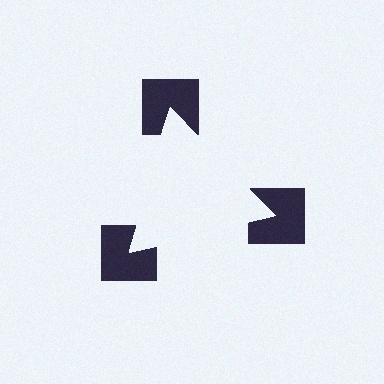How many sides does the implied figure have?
3 sides.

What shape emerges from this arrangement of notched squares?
An illusory triangle — its edges are inferred from the aligned wedge cuts in the notched squares, not physically drawn.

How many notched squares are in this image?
There are 3 — one at each vertex of the illusory triangle.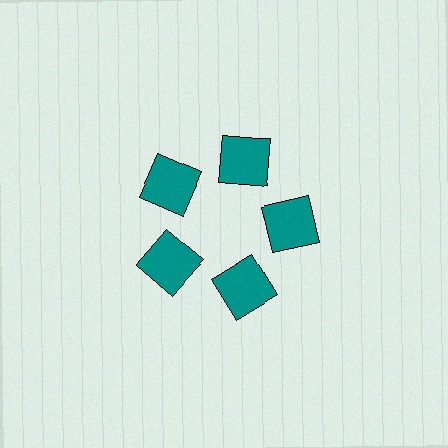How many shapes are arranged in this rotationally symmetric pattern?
There are 5 shapes, arranged in 5 groups of 1.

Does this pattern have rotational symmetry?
Yes, this pattern has 5-fold rotational symmetry. It looks the same after rotating 72 degrees around the center.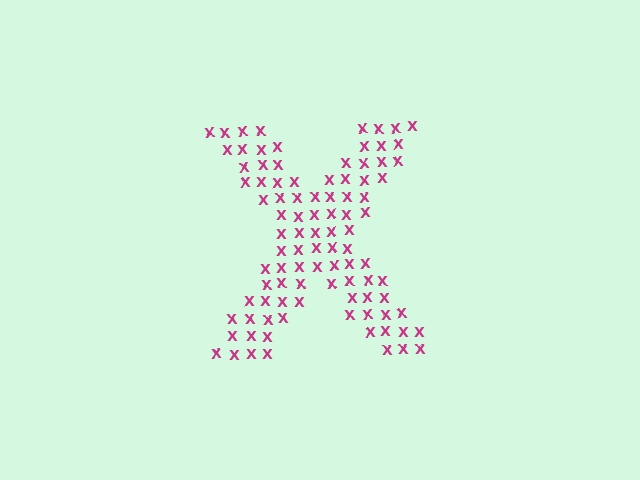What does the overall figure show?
The overall figure shows the letter X.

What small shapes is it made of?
It is made of small letter X's.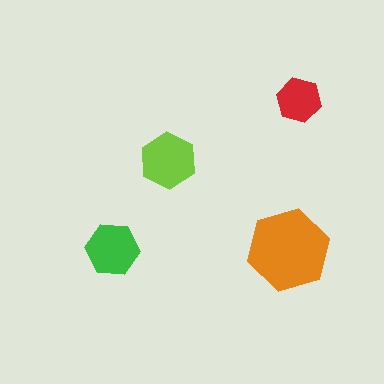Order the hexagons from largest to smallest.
the orange one, the lime one, the green one, the red one.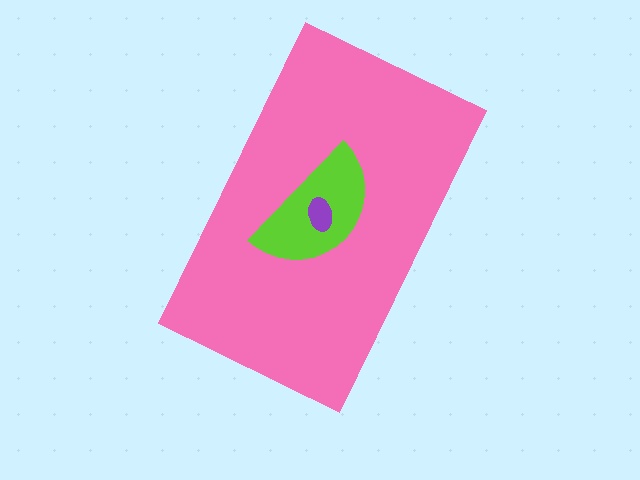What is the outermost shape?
The pink rectangle.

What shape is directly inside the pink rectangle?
The lime semicircle.